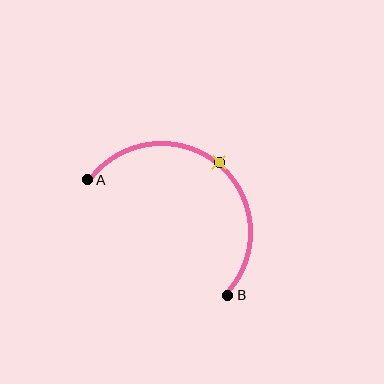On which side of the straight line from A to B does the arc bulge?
The arc bulges above and to the right of the straight line connecting A and B.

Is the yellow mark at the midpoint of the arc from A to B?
Yes. The yellow mark lies on the arc at equal arc-length from both A and B — it is the arc midpoint.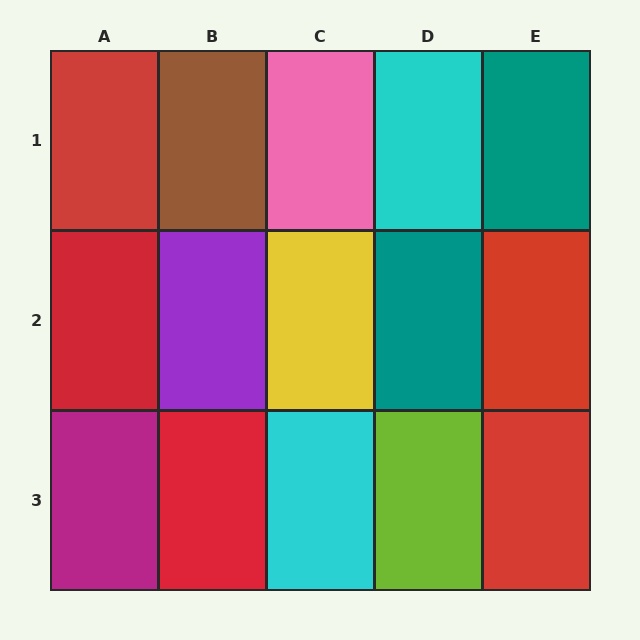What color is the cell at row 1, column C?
Pink.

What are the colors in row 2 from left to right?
Red, purple, yellow, teal, red.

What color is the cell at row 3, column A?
Magenta.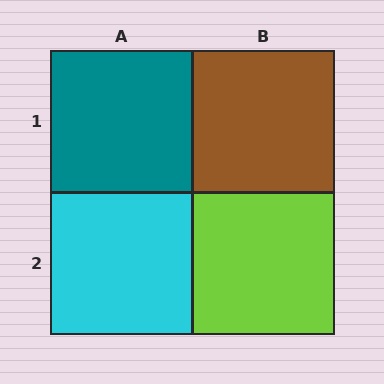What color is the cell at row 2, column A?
Cyan.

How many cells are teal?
1 cell is teal.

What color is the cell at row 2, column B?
Lime.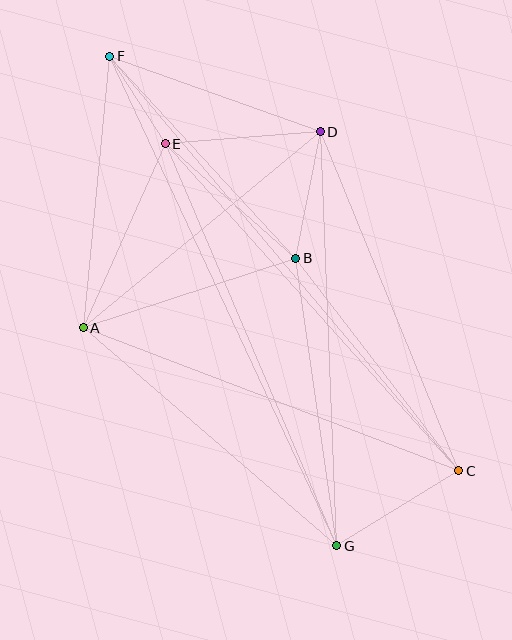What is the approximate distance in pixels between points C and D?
The distance between C and D is approximately 366 pixels.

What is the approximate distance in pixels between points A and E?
The distance between A and E is approximately 201 pixels.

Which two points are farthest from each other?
Points C and F are farthest from each other.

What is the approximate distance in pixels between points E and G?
The distance between E and G is approximately 437 pixels.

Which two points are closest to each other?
Points E and F are closest to each other.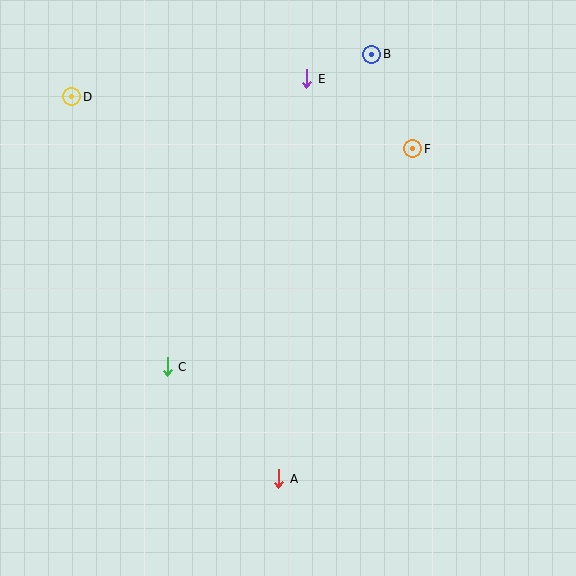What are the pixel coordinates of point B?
Point B is at (372, 54).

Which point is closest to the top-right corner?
Point B is closest to the top-right corner.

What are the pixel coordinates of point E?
Point E is at (307, 79).